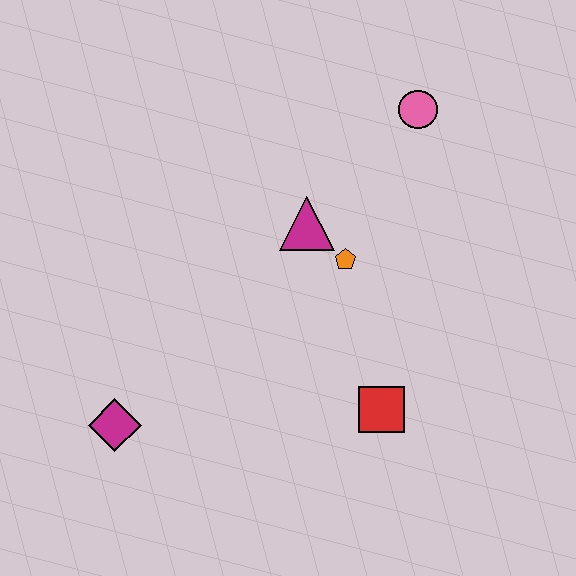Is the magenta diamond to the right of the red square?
No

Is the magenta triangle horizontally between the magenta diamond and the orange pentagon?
Yes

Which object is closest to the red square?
The orange pentagon is closest to the red square.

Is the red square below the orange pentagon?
Yes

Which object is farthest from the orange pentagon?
The magenta diamond is farthest from the orange pentagon.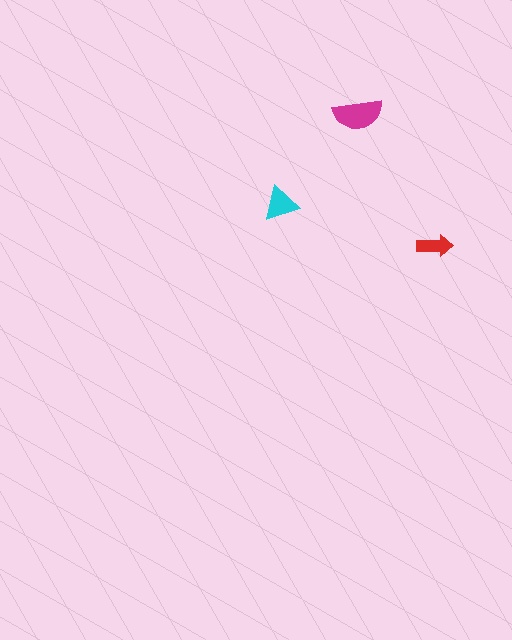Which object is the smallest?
The red arrow.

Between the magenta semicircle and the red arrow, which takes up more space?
The magenta semicircle.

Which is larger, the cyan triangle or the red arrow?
The cyan triangle.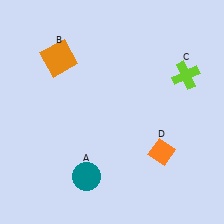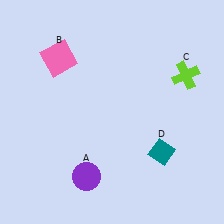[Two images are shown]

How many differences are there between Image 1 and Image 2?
There are 3 differences between the two images.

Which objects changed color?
A changed from teal to purple. B changed from orange to pink. D changed from orange to teal.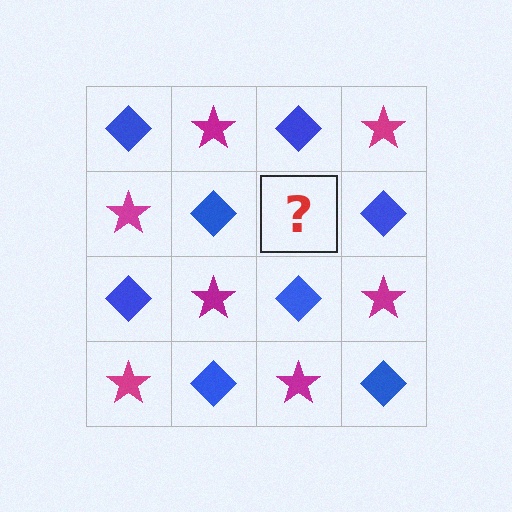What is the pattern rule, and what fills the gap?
The rule is that it alternates blue diamond and magenta star in a checkerboard pattern. The gap should be filled with a magenta star.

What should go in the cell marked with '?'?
The missing cell should contain a magenta star.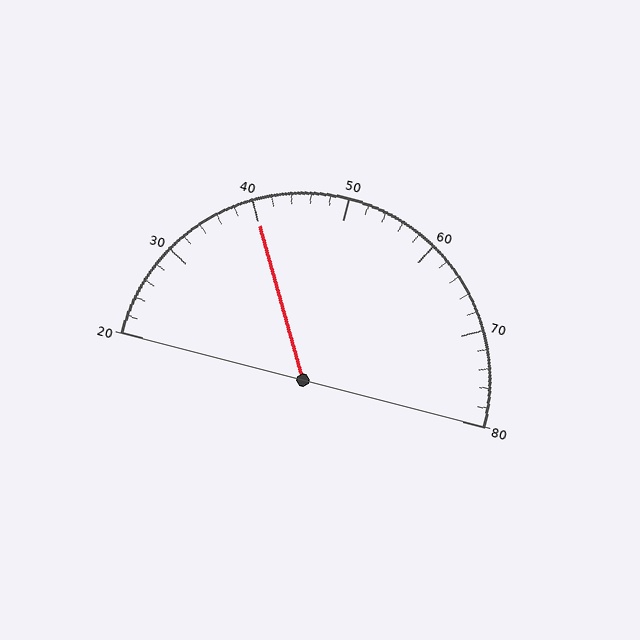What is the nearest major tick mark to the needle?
The nearest major tick mark is 40.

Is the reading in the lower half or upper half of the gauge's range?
The reading is in the lower half of the range (20 to 80).